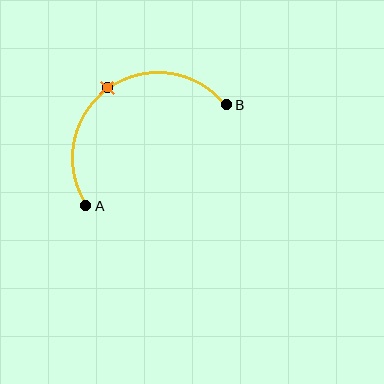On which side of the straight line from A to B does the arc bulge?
The arc bulges above and to the left of the straight line connecting A and B.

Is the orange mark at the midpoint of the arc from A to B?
Yes. The orange mark lies on the arc at equal arc-length from both A and B — it is the arc midpoint.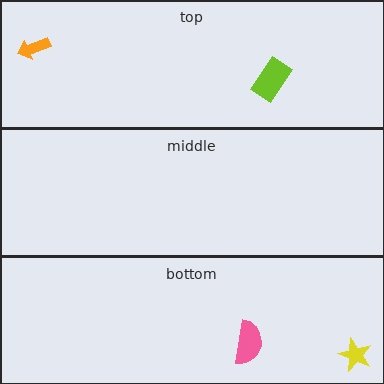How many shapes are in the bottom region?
2.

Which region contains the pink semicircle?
The bottom region.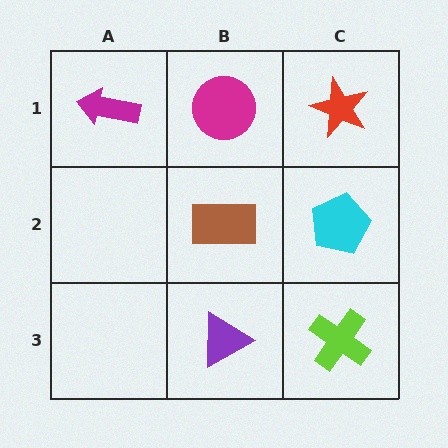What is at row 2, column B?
A brown rectangle.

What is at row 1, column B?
A magenta circle.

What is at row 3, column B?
A purple triangle.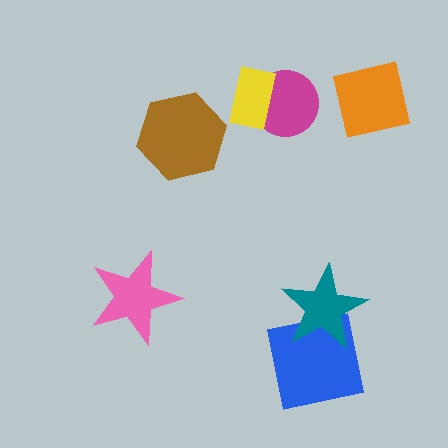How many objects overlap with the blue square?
1 object overlaps with the blue square.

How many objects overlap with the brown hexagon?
0 objects overlap with the brown hexagon.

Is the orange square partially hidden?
No, no other shape covers it.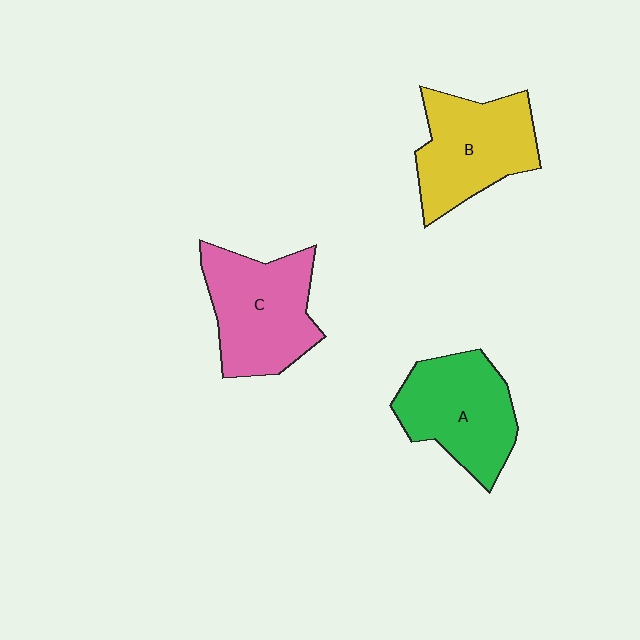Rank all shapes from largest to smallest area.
From largest to smallest: C (pink), B (yellow), A (green).